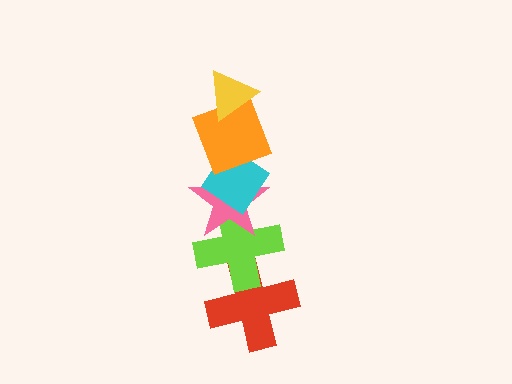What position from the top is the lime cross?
The lime cross is 5th from the top.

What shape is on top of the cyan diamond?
The orange square is on top of the cyan diamond.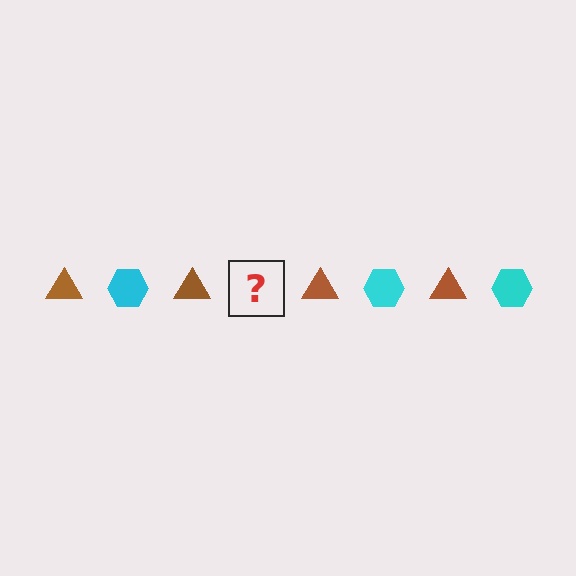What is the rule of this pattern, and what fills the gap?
The rule is that the pattern alternates between brown triangle and cyan hexagon. The gap should be filled with a cyan hexagon.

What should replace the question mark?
The question mark should be replaced with a cyan hexagon.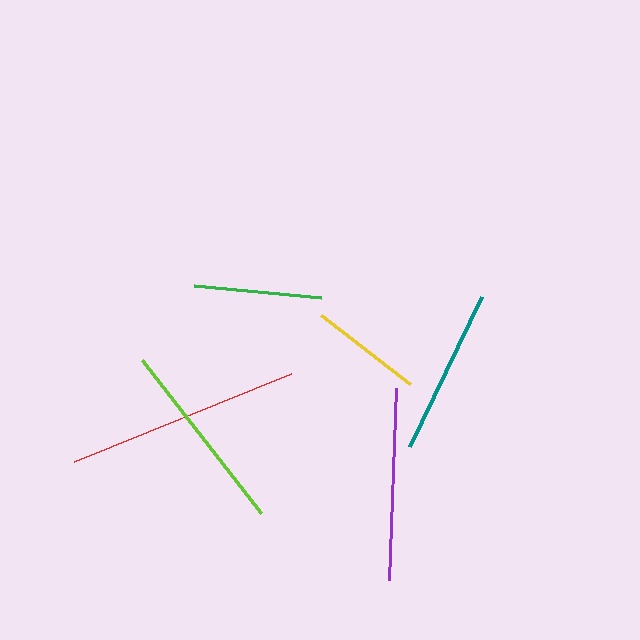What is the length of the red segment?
The red segment is approximately 235 pixels long.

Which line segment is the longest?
The red line is the longest at approximately 235 pixels.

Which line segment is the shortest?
The yellow line is the shortest at approximately 112 pixels.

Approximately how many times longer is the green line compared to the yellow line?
The green line is approximately 1.1 times the length of the yellow line.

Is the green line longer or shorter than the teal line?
The teal line is longer than the green line.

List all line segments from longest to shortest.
From longest to shortest: red, lime, purple, teal, green, yellow.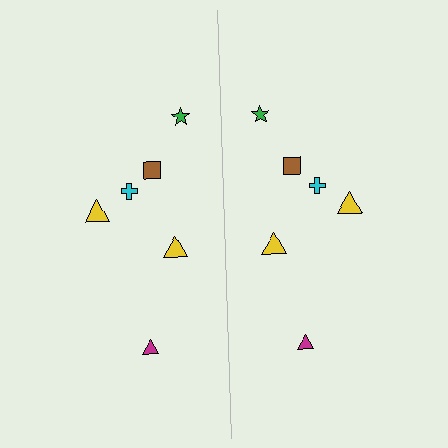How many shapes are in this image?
There are 12 shapes in this image.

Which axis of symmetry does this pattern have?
The pattern has a vertical axis of symmetry running through the center of the image.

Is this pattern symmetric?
Yes, this pattern has bilateral (reflection) symmetry.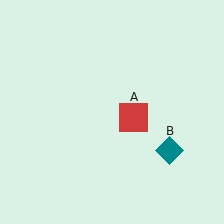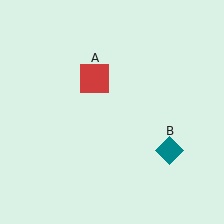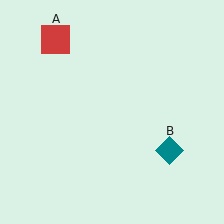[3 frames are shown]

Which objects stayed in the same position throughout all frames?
Teal diamond (object B) remained stationary.